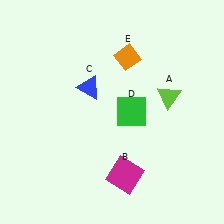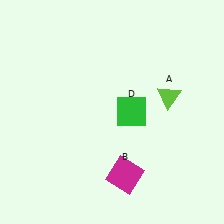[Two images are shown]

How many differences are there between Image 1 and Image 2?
There are 2 differences between the two images.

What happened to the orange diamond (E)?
The orange diamond (E) was removed in Image 2. It was in the top-right area of Image 1.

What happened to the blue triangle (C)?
The blue triangle (C) was removed in Image 2. It was in the top-left area of Image 1.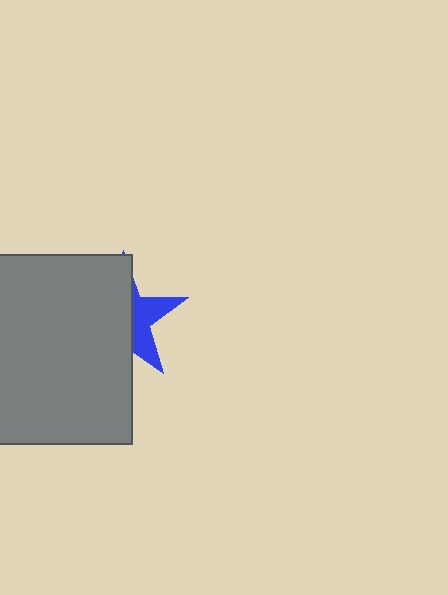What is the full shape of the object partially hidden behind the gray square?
The partially hidden object is a blue star.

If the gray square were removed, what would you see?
You would see the complete blue star.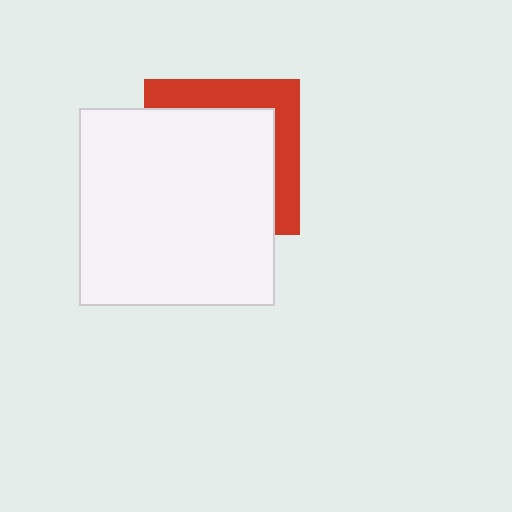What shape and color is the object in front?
The object in front is a white rectangle.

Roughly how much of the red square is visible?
A small part of it is visible (roughly 31%).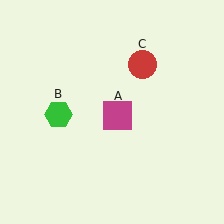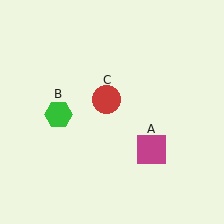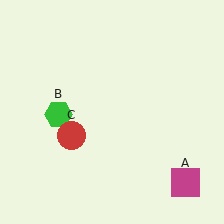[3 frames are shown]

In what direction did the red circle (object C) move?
The red circle (object C) moved down and to the left.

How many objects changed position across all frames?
2 objects changed position: magenta square (object A), red circle (object C).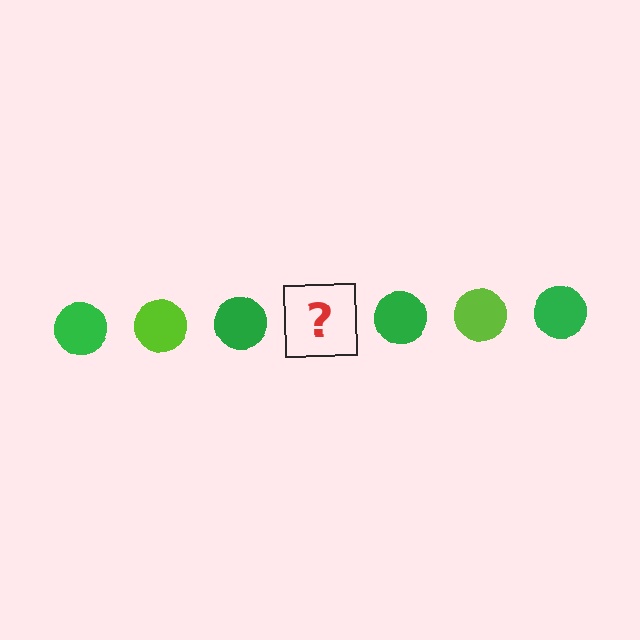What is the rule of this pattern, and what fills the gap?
The rule is that the pattern cycles through green, lime circles. The gap should be filled with a lime circle.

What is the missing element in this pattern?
The missing element is a lime circle.